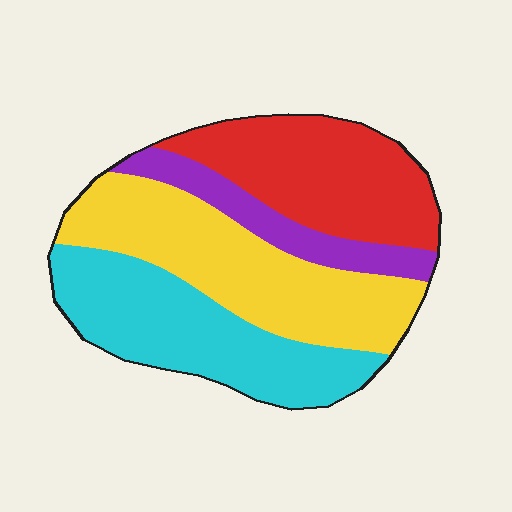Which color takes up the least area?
Purple, at roughly 10%.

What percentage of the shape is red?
Red covers roughly 25% of the shape.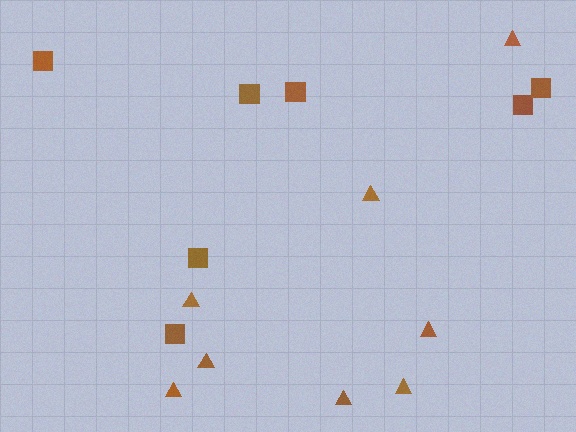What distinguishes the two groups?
There are 2 groups: one group of triangles (8) and one group of squares (7).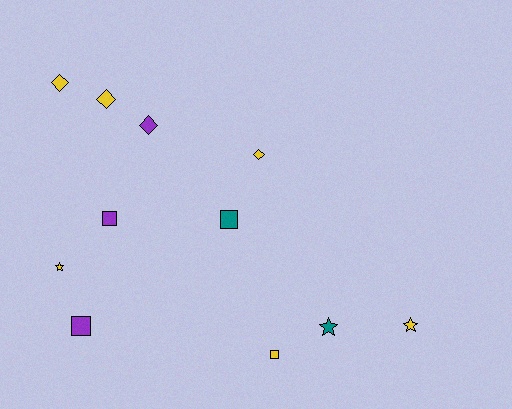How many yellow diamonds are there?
There are 3 yellow diamonds.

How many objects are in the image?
There are 11 objects.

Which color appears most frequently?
Yellow, with 6 objects.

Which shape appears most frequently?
Square, with 4 objects.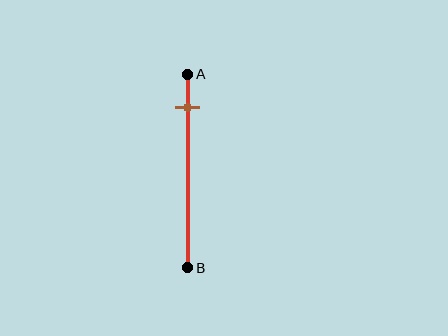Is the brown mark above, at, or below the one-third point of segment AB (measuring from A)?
The brown mark is above the one-third point of segment AB.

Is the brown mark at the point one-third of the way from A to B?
No, the mark is at about 15% from A, not at the 33% one-third point.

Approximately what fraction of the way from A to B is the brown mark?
The brown mark is approximately 15% of the way from A to B.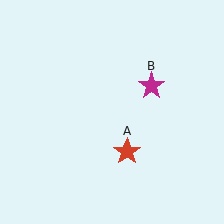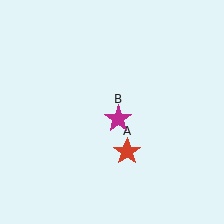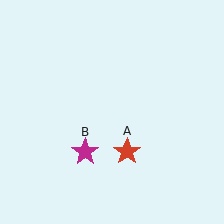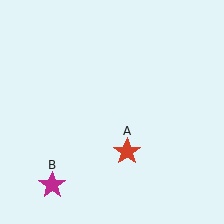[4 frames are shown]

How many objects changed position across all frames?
1 object changed position: magenta star (object B).